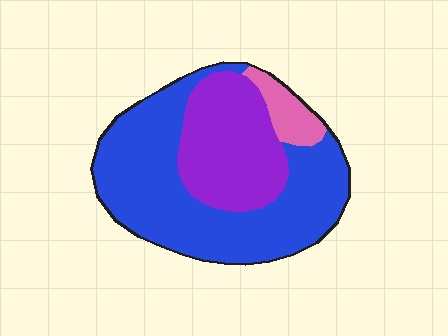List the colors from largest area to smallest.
From largest to smallest: blue, purple, pink.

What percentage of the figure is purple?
Purple covers about 30% of the figure.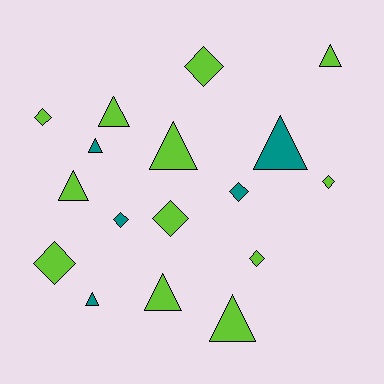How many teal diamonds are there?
There are 2 teal diamonds.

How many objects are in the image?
There are 17 objects.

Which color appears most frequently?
Lime, with 12 objects.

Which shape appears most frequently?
Triangle, with 9 objects.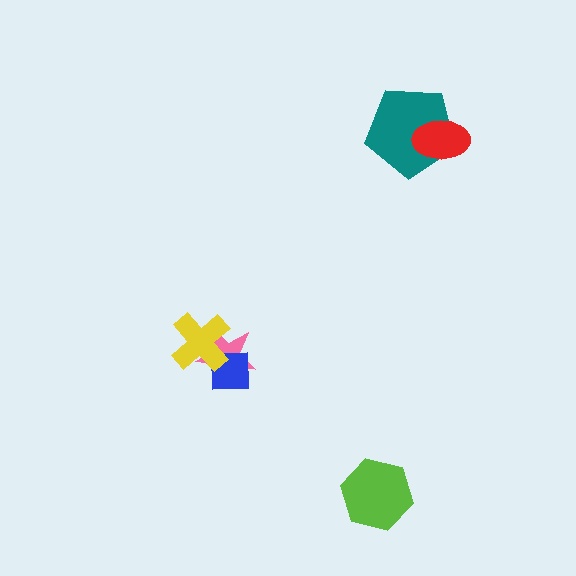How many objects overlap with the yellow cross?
2 objects overlap with the yellow cross.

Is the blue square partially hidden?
Yes, it is partially covered by another shape.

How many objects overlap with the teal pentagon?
1 object overlaps with the teal pentagon.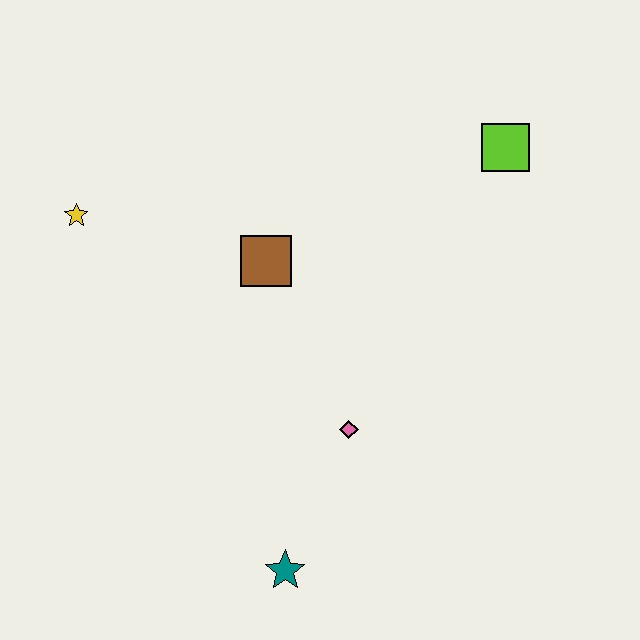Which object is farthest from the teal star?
The lime square is farthest from the teal star.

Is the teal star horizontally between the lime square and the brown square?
Yes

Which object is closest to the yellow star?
The brown square is closest to the yellow star.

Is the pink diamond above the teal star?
Yes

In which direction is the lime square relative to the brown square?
The lime square is to the right of the brown square.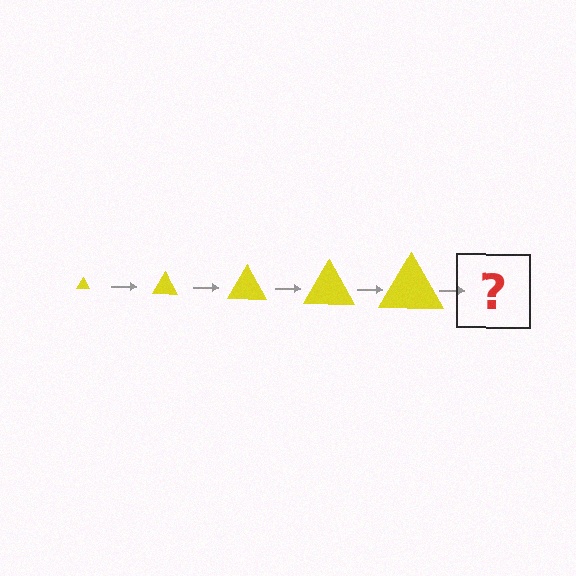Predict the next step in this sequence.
The next step is a yellow triangle, larger than the previous one.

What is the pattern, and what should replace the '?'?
The pattern is that the triangle gets progressively larger each step. The '?' should be a yellow triangle, larger than the previous one.